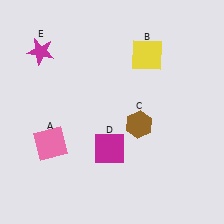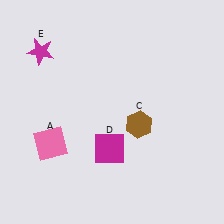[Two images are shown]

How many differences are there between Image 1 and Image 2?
There is 1 difference between the two images.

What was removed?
The yellow square (B) was removed in Image 2.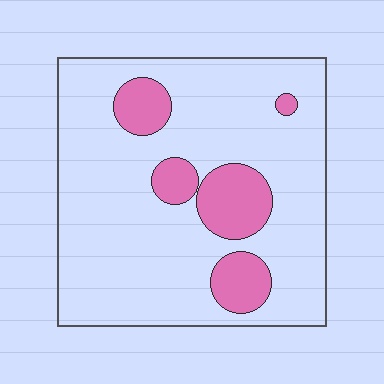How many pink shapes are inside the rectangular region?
5.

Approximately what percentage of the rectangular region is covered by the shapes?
Approximately 15%.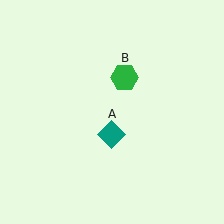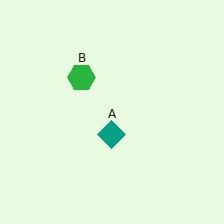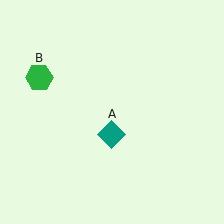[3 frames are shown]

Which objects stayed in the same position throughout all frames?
Teal diamond (object A) remained stationary.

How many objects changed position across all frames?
1 object changed position: green hexagon (object B).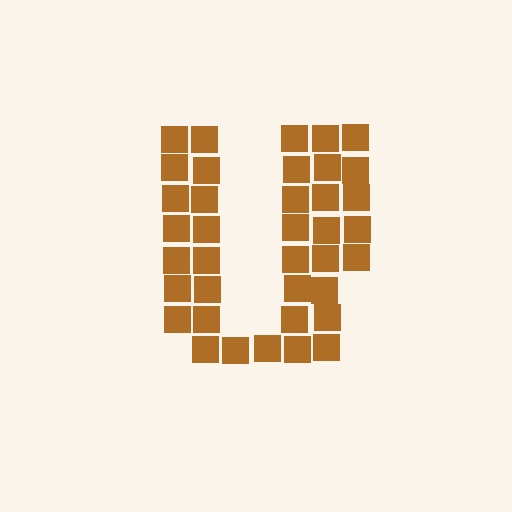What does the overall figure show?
The overall figure shows the letter U.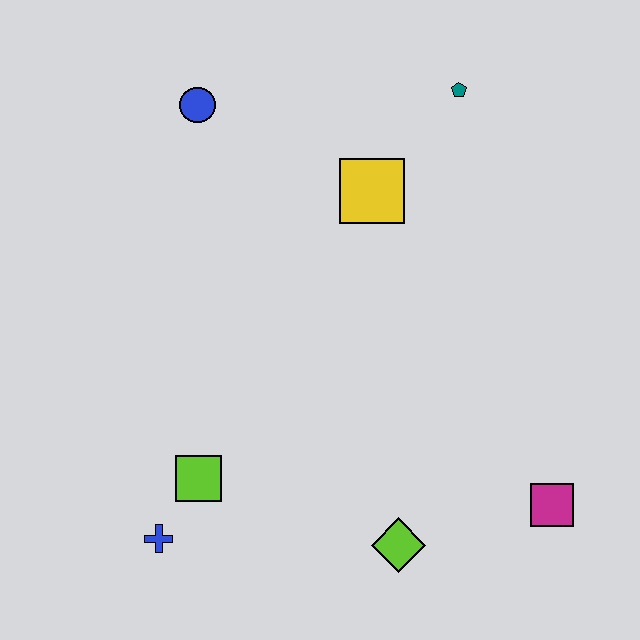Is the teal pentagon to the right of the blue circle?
Yes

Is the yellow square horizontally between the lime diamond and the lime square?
Yes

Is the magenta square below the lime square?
Yes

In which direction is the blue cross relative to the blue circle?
The blue cross is below the blue circle.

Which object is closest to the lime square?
The blue cross is closest to the lime square.